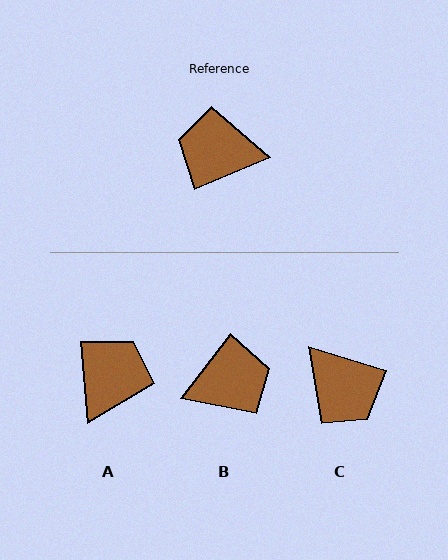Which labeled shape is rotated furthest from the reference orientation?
B, about 150 degrees away.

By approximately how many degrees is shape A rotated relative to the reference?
Approximately 108 degrees clockwise.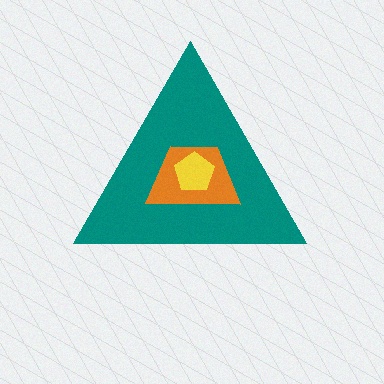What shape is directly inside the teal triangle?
The orange trapezoid.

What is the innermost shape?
The yellow pentagon.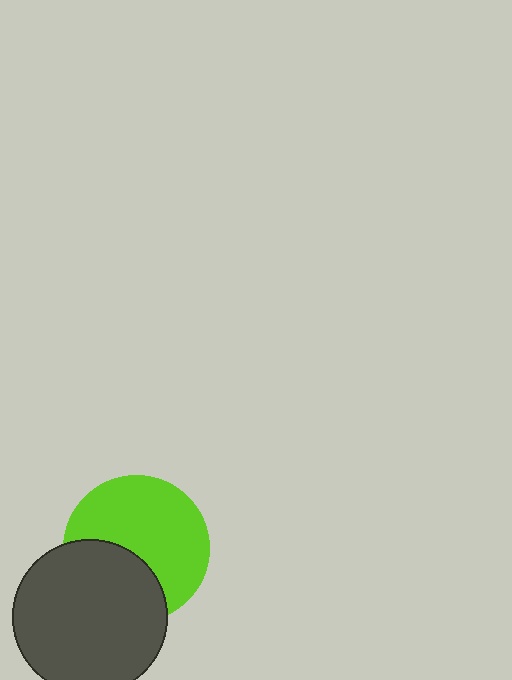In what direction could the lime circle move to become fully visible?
The lime circle could move up. That would shift it out from behind the dark gray circle entirely.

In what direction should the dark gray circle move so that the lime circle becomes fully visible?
The dark gray circle should move down. That is the shortest direction to clear the overlap and leave the lime circle fully visible.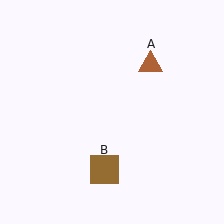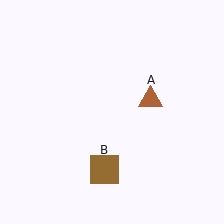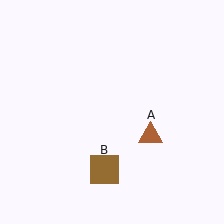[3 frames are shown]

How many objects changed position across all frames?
1 object changed position: brown triangle (object A).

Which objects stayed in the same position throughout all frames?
Brown square (object B) remained stationary.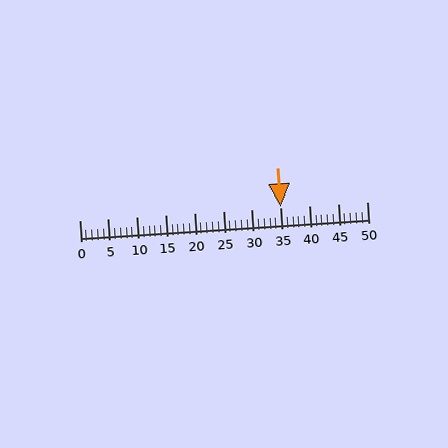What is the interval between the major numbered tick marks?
The major tick marks are spaced 5 units apart.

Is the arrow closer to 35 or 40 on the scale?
The arrow is closer to 35.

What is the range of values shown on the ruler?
The ruler shows values from 0 to 50.